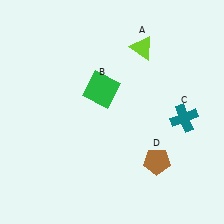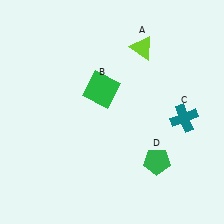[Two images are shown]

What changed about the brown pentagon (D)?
In Image 1, D is brown. In Image 2, it changed to green.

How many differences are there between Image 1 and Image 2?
There is 1 difference between the two images.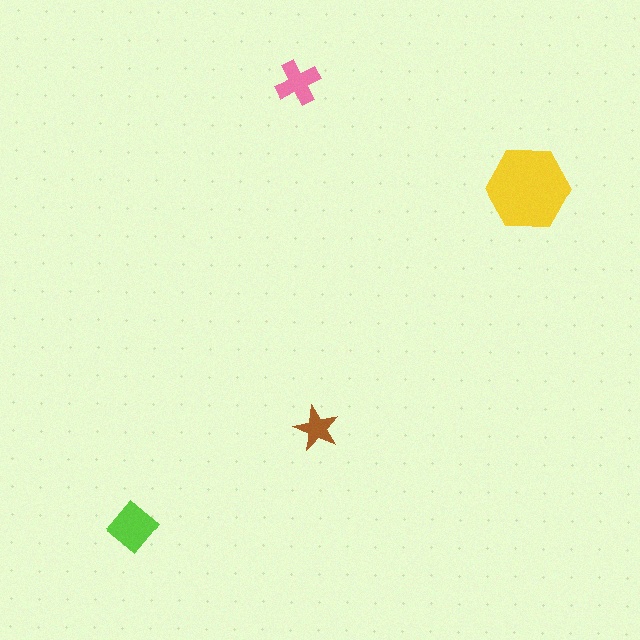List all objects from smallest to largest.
The brown star, the pink cross, the lime diamond, the yellow hexagon.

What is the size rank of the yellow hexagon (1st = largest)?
1st.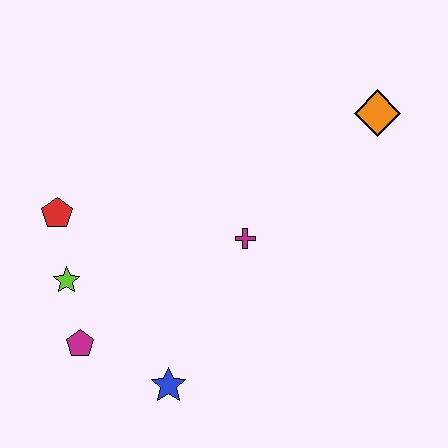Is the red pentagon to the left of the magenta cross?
Yes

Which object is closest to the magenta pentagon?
The lime star is closest to the magenta pentagon.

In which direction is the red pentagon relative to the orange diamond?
The red pentagon is to the left of the orange diamond.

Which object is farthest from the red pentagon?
The orange diamond is farthest from the red pentagon.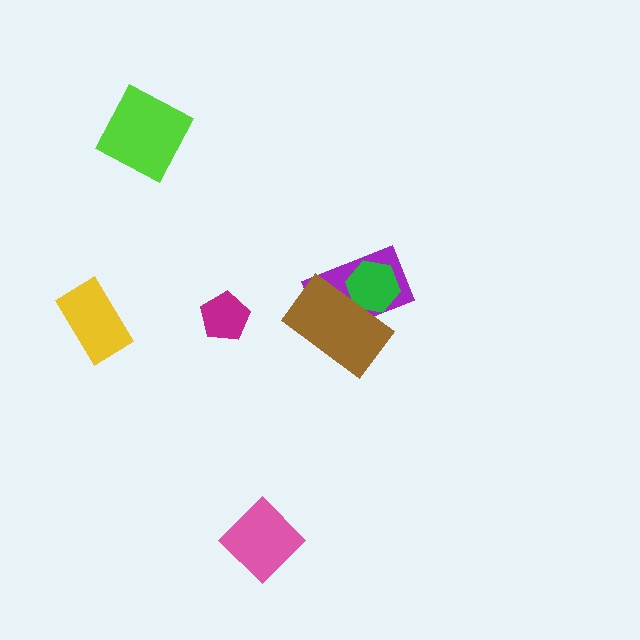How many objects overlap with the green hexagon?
2 objects overlap with the green hexagon.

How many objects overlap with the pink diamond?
0 objects overlap with the pink diamond.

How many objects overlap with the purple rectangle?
2 objects overlap with the purple rectangle.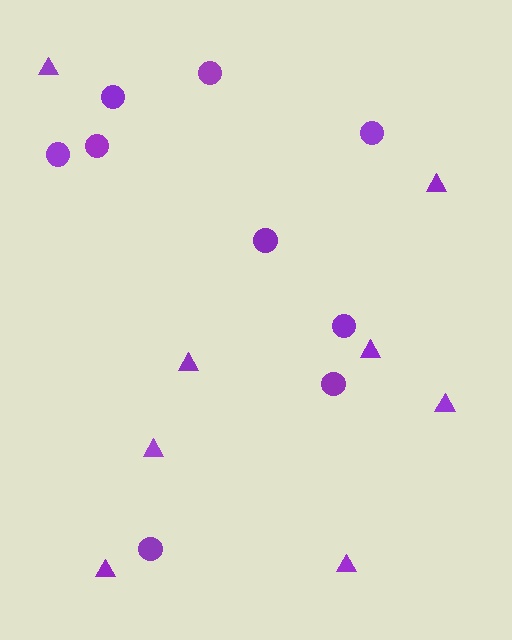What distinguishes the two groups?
There are 2 groups: one group of triangles (8) and one group of circles (9).